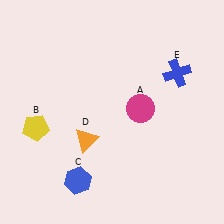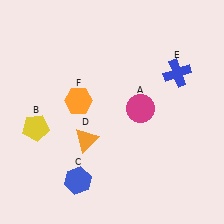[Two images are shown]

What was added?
An orange hexagon (F) was added in Image 2.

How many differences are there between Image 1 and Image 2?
There is 1 difference between the two images.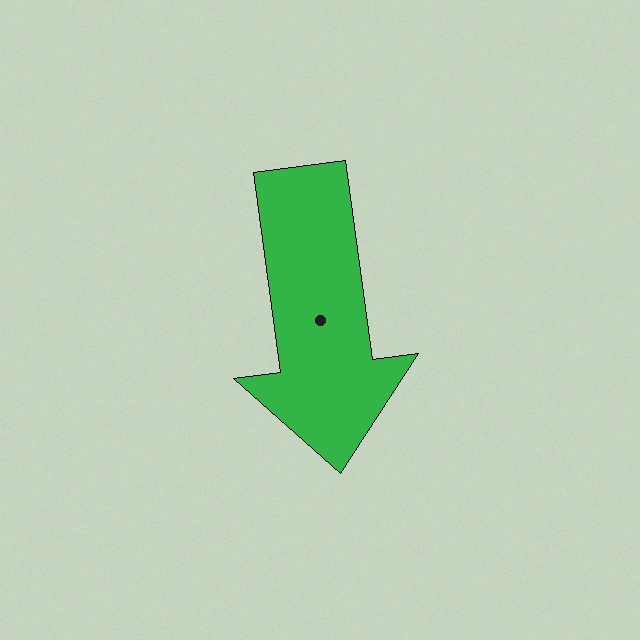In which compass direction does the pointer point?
South.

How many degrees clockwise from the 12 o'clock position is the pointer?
Approximately 172 degrees.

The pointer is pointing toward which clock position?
Roughly 6 o'clock.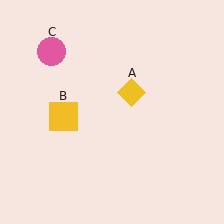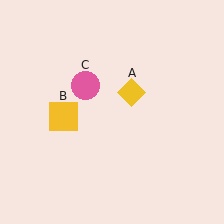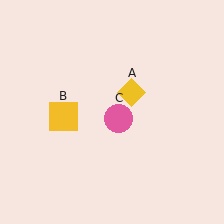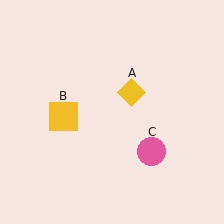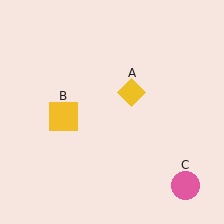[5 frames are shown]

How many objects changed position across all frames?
1 object changed position: pink circle (object C).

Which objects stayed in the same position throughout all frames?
Yellow diamond (object A) and yellow square (object B) remained stationary.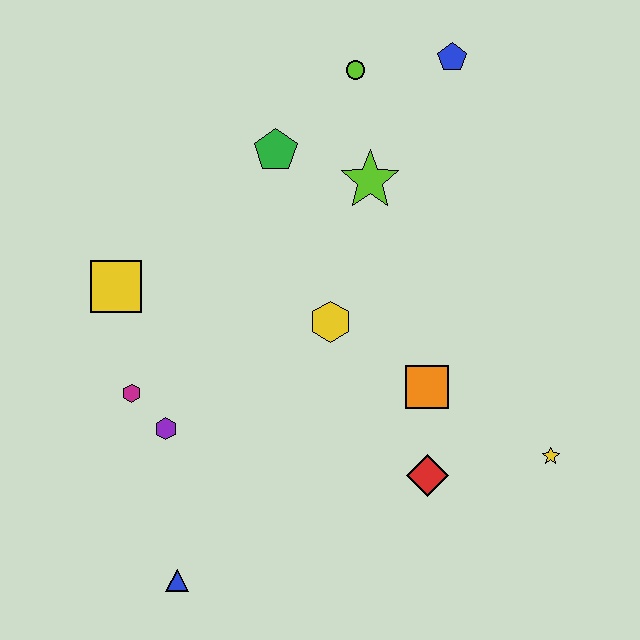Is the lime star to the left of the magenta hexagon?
No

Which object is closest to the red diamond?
The orange square is closest to the red diamond.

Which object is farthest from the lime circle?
The blue triangle is farthest from the lime circle.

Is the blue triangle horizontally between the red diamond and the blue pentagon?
No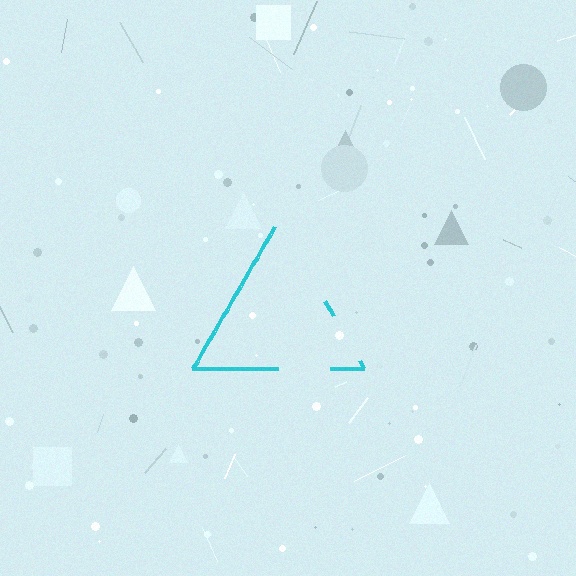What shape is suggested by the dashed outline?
The dashed outline suggests a triangle.